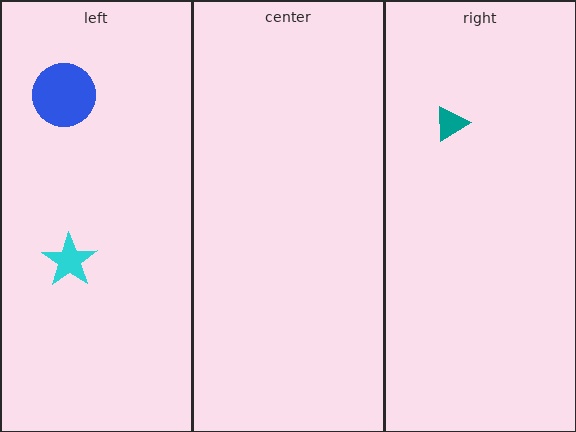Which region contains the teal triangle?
The right region.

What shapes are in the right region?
The teal triangle.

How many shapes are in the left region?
2.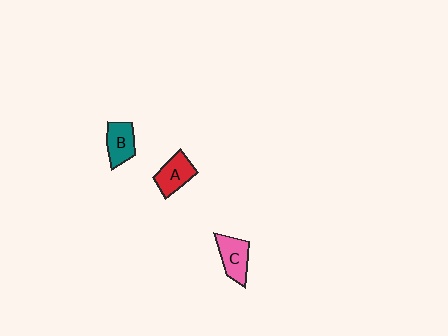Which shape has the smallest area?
Shape B (teal).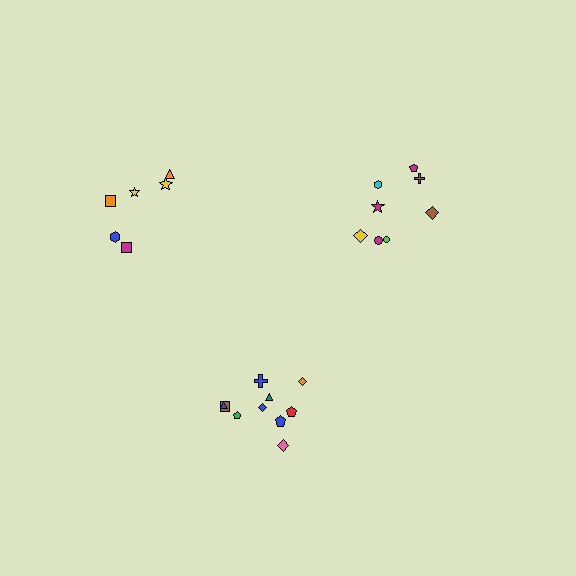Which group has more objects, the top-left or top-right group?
The top-right group.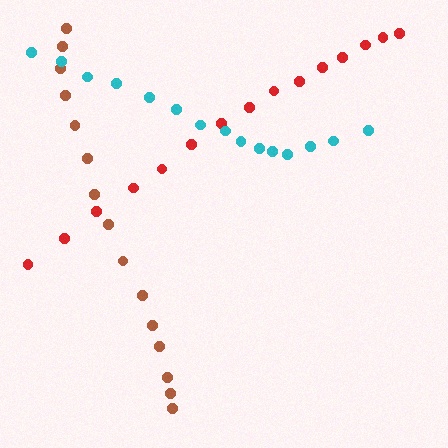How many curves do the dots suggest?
There are 3 distinct paths.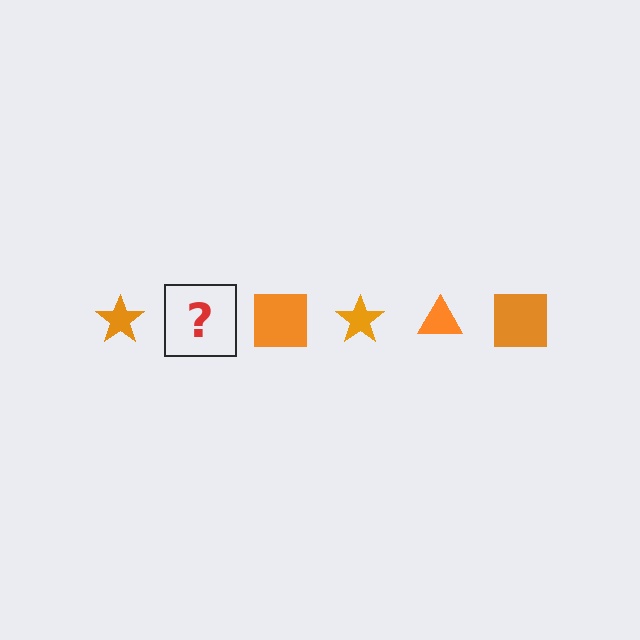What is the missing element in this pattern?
The missing element is an orange triangle.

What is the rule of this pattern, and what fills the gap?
The rule is that the pattern cycles through star, triangle, square shapes in orange. The gap should be filled with an orange triangle.